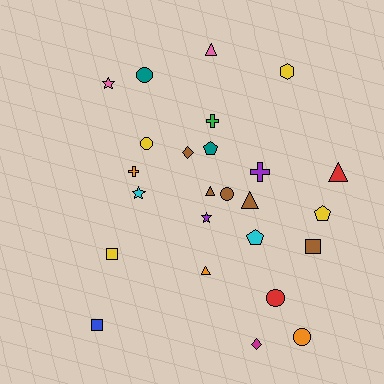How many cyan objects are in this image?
There are 2 cyan objects.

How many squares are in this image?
There are 3 squares.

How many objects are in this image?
There are 25 objects.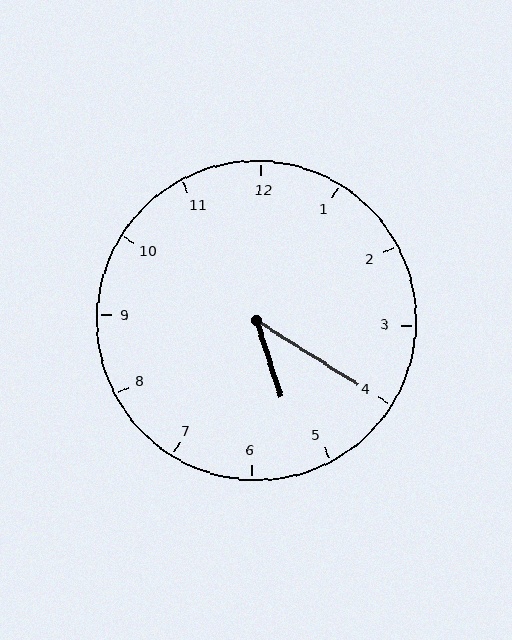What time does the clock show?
5:20.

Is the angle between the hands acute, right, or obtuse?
It is acute.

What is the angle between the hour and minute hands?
Approximately 40 degrees.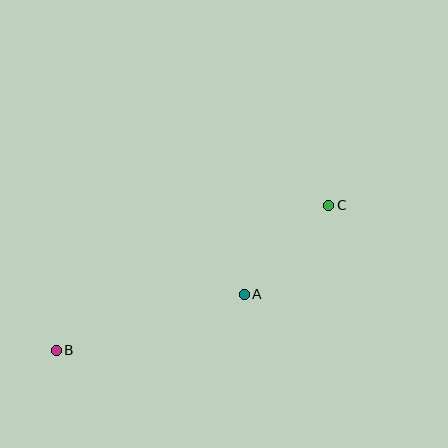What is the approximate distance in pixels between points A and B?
The distance between A and B is approximately 196 pixels.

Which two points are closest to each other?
Points A and C are closest to each other.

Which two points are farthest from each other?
Points B and C are farthest from each other.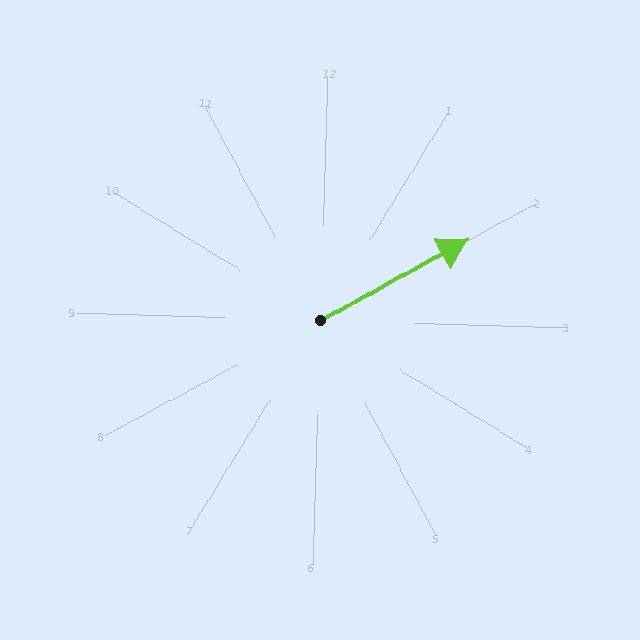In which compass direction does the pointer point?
Northeast.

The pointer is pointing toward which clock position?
Roughly 2 o'clock.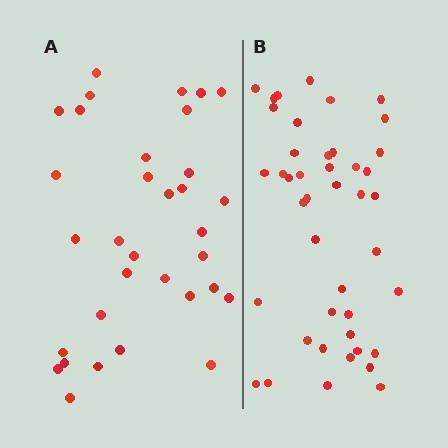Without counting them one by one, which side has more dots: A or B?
Region B (the right region) has more dots.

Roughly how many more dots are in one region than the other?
Region B has roughly 10 or so more dots than region A.